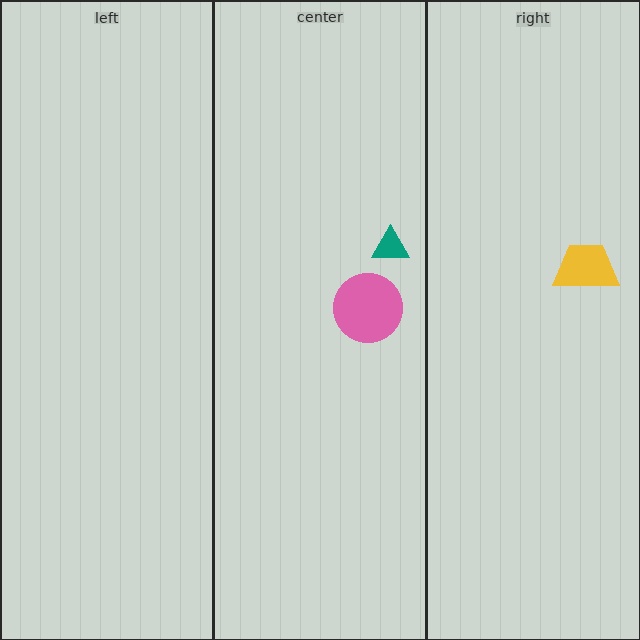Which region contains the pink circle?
The center region.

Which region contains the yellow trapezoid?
The right region.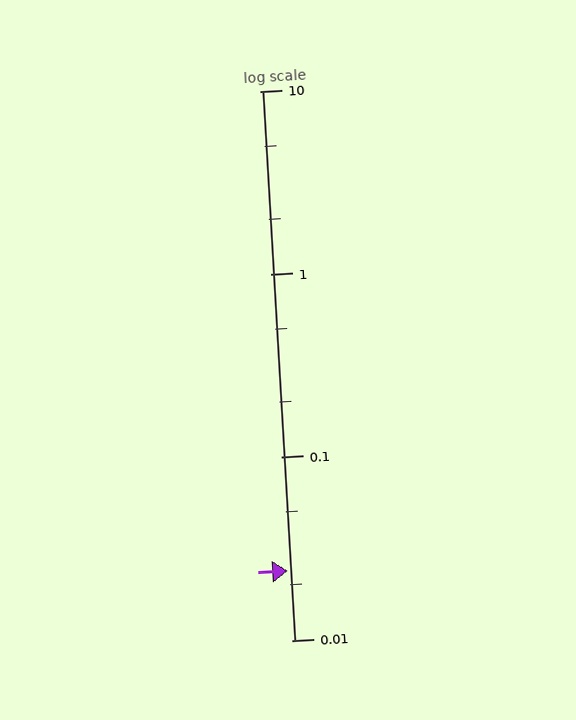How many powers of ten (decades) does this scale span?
The scale spans 3 decades, from 0.01 to 10.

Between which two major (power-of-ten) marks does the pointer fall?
The pointer is between 0.01 and 0.1.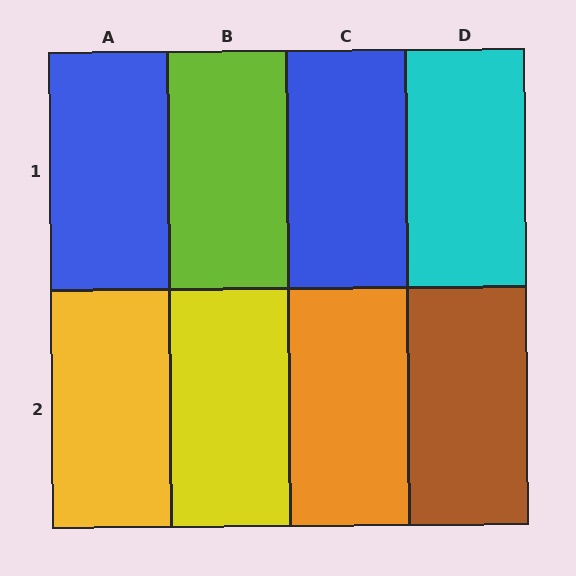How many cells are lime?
1 cell is lime.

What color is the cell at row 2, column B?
Yellow.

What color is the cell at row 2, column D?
Brown.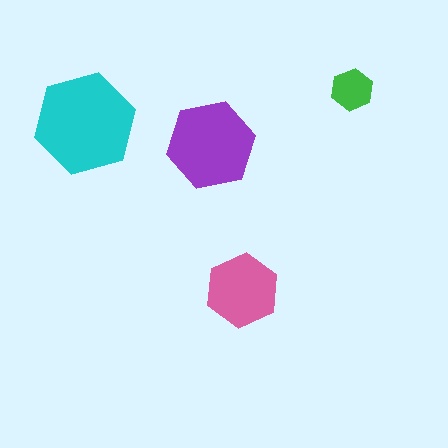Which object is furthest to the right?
The green hexagon is rightmost.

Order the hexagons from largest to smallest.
the cyan one, the purple one, the pink one, the green one.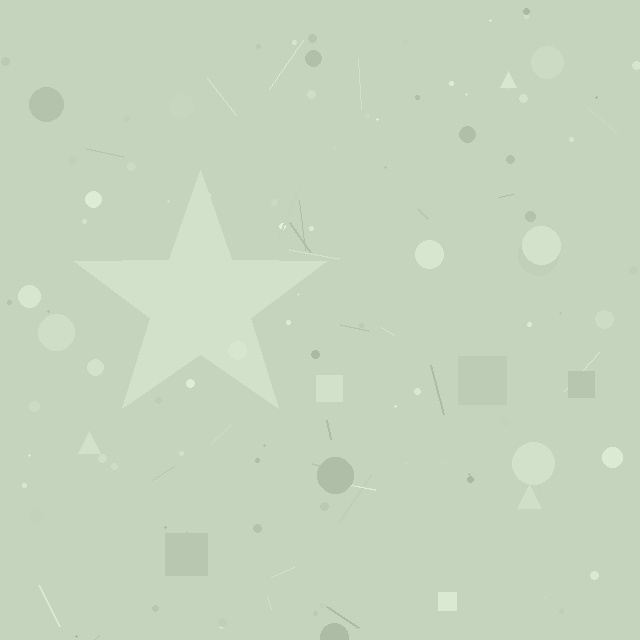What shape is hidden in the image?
A star is hidden in the image.